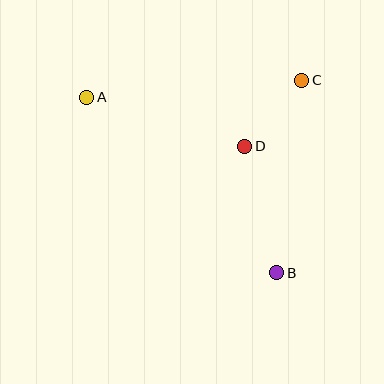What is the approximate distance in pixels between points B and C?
The distance between B and C is approximately 194 pixels.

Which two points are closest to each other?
Points C and D are closest to each other.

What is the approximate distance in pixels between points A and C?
The distance between A and C is approximately 216 pixels.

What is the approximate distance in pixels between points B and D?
The distance between B and D is approximately 131 pixels.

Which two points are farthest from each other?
Points A and B are farthest from each other.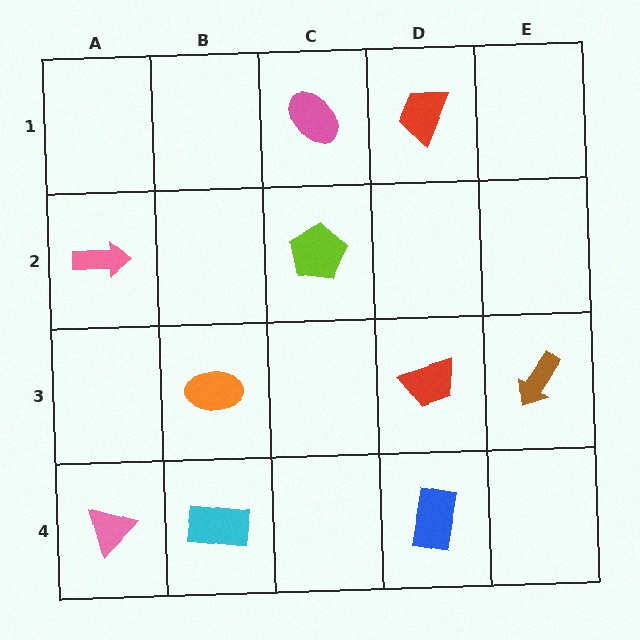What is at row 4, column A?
A pink triangle.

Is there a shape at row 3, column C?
No, that cell is empty.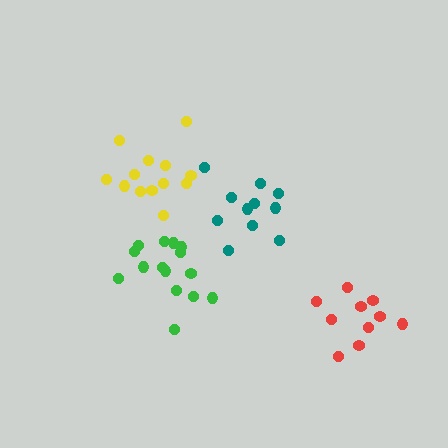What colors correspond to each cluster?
The clusters are colored: yellow, red, green, teal.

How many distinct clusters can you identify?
There are 4 distinct clusters.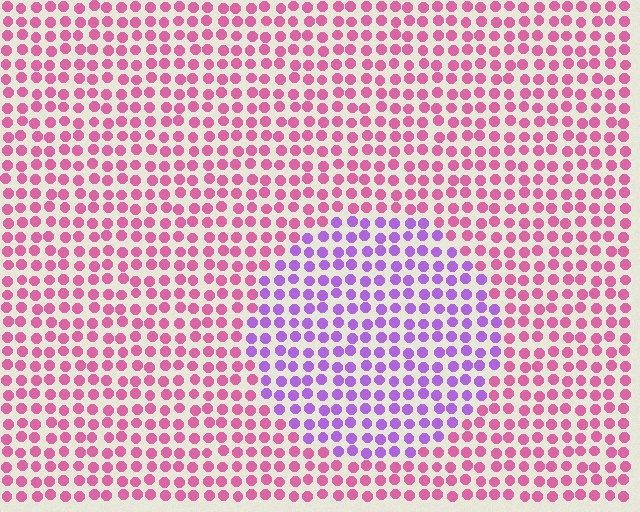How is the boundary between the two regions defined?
The boundary is defined purely by a slight shift in hue (about 50 degrees). Spacing, size, and orientation are identical on both sides.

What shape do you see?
I see a circle.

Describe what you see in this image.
The image is filled with small pink elements in a uniform arrangement. A circle-shaped region is visible where the elements are tinted to a slightly different hue, forming a subtle color boundary.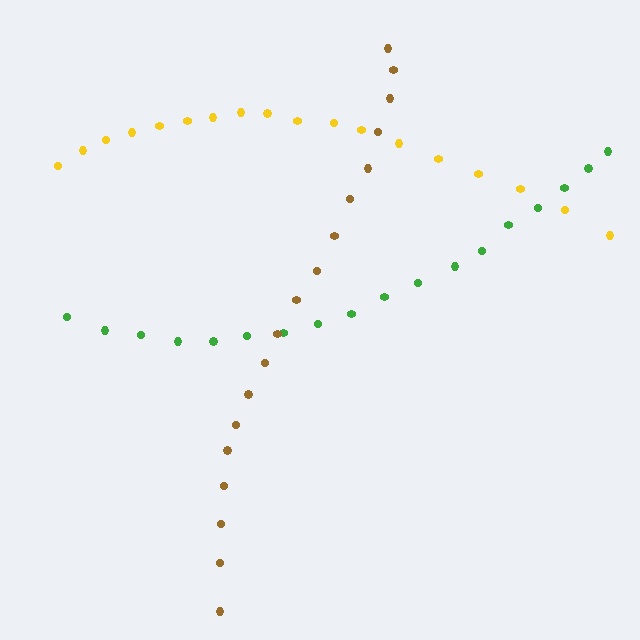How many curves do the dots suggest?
There are 3 distinct paths.